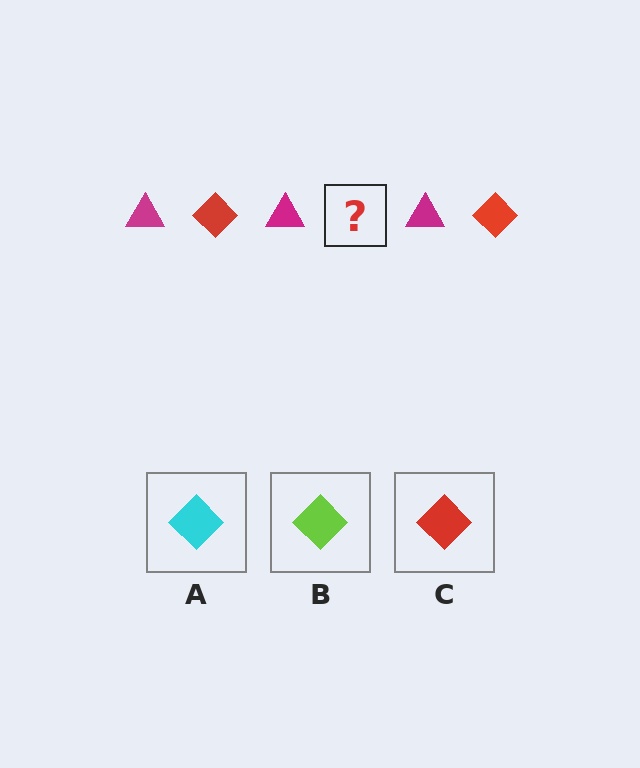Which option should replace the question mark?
Option C.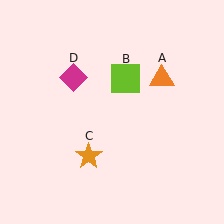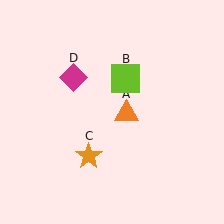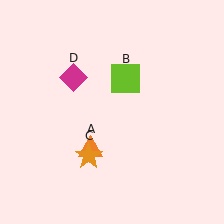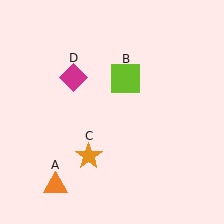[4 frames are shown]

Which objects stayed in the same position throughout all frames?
Lime square (object B) and orange star (object C) and magenta diamond (object D) remained stationary.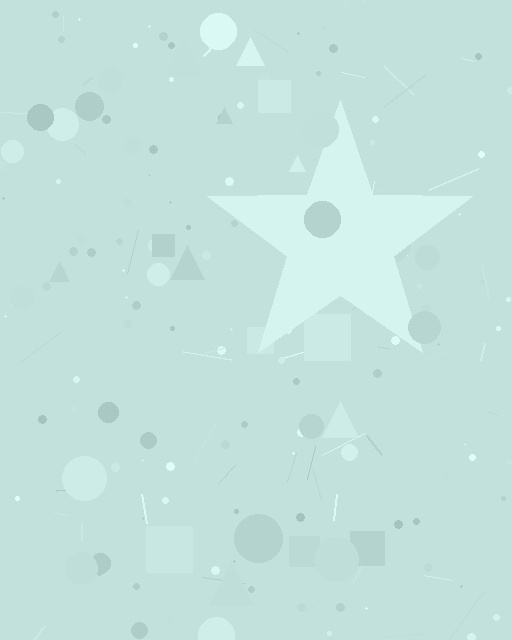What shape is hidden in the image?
A star is hidden in the image.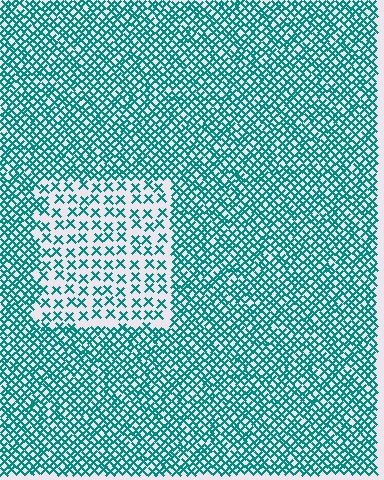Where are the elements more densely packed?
The elements are more densely packed outside the rectangle boundary.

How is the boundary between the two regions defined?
The boundary is defined by a change in element density (approximately 2.5x ratio). All elements are the same color, size, and shape.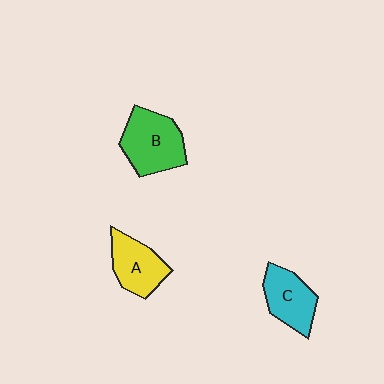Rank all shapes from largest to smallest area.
From largest to smallest: B (green), A (yellow), C (cyan).